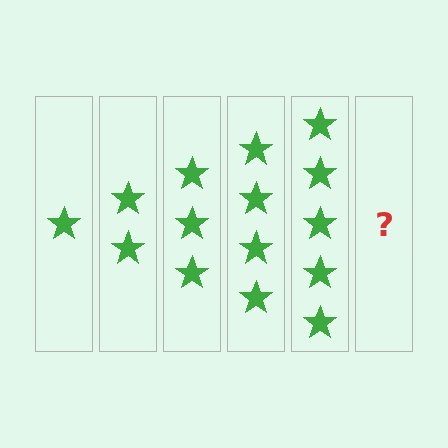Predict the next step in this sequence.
The next step is 6 stars.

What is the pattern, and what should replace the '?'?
The pattern is that each step adds one more star. The '?' should be 6 stars.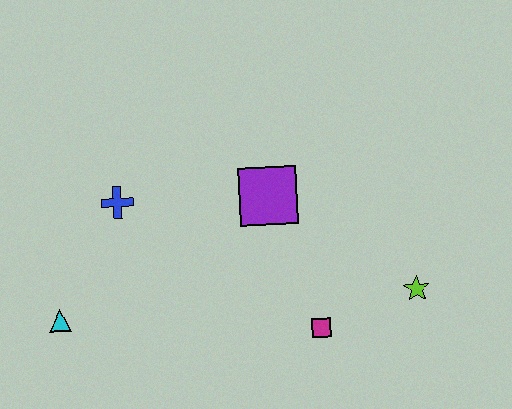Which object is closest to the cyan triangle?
The blue cross is closest to the cyan triangle.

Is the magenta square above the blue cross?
No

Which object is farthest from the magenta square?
The cyan triangle is farthest from the magenta square.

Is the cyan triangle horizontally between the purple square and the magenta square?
No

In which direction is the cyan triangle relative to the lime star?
The cyan triangle is to the left of the lime star.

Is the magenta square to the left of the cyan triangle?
No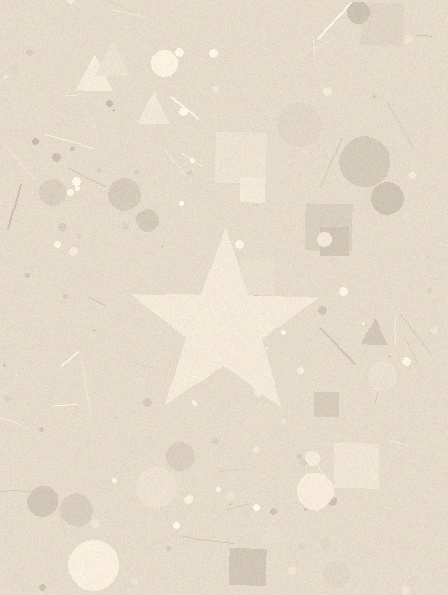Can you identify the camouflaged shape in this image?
The camouflaged shape is a star.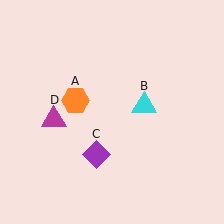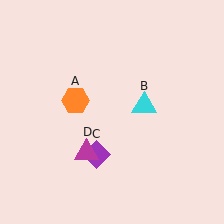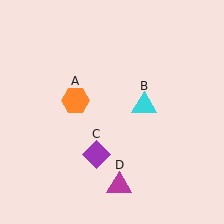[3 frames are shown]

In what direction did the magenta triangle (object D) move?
The magenta triangle (object D) moved down and to the right.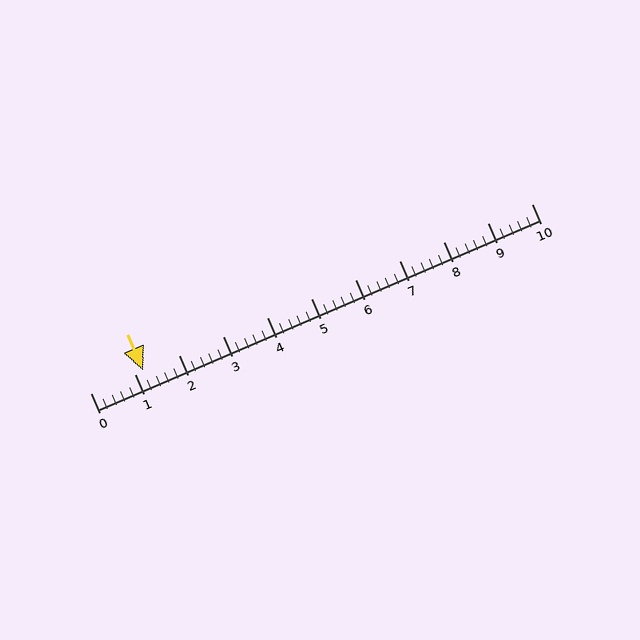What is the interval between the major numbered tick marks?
The major tick marks are spaced 1 units apart.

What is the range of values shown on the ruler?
The ruler shows values from 0 to 10.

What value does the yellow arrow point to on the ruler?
The yellow arrow points to approximately 1.2.